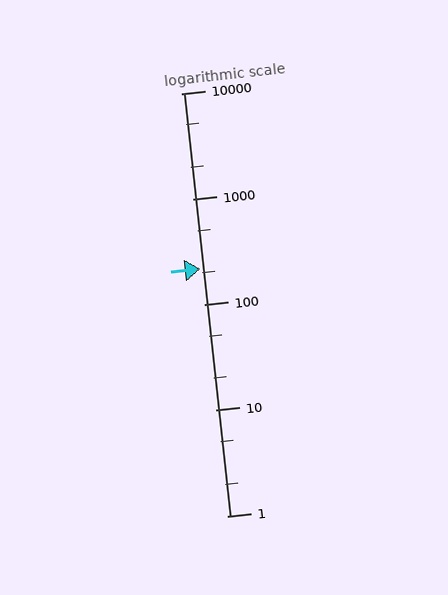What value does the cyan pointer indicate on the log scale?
The pointer indicates approximately 220.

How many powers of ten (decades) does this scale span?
The scale spans 4 decades, from 1 to 10000.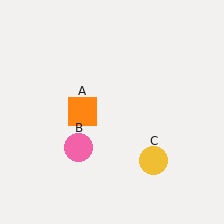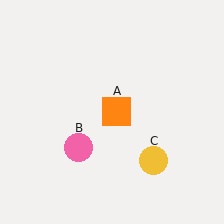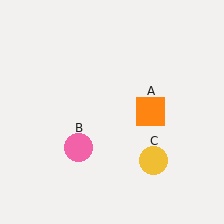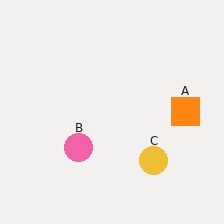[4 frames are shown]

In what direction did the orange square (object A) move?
The orange square (object A) moved right.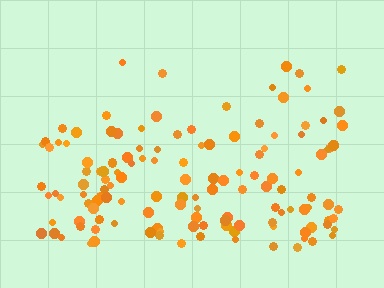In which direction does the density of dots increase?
From top to bottom, with the bottom side densest.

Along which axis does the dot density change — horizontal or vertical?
Vertical.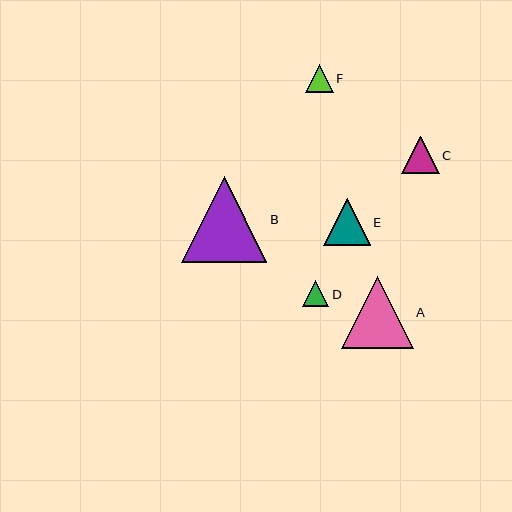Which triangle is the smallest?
Triangle D is the smallest with a size of approximately 26 pixels.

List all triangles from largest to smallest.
From largest to smallest: B, A, E, C, F, D.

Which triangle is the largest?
Triangle B is the largest with a size of approximately 86 pixels.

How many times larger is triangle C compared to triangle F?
Triangle C is approximately 1.3 times the size of triangle F.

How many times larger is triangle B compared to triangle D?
Triangle B is approximately 3.2 times the size of triangle D.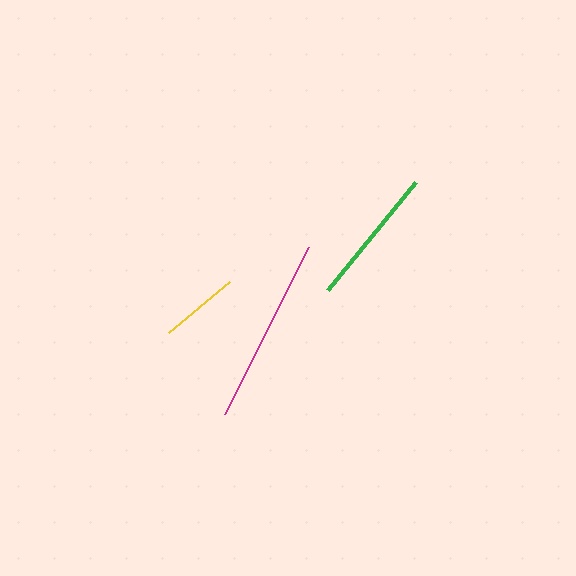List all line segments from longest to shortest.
From longest to shortest: magenta, green, yellow.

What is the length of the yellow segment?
The yellow segment is approximately 79 pixels long.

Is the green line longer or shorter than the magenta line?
The magenta line is longer than the green line.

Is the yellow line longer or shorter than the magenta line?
The magenta line is longer than the yellow line.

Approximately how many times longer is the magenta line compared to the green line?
The magenta line is approximately 1.3 times the length of the green line.